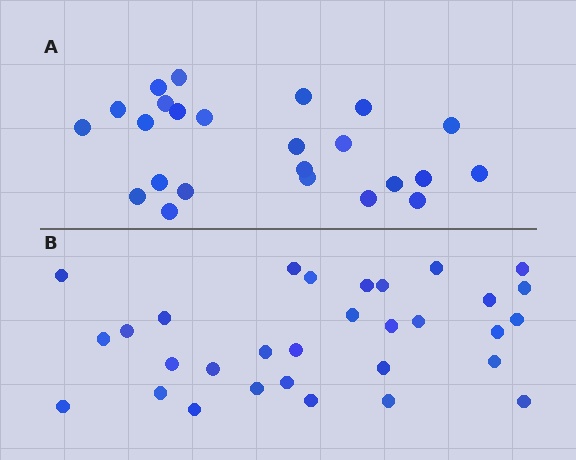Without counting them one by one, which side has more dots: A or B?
Region B (the bottom region) has more dots.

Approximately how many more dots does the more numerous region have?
Region B has roughly 8 or so more dots than region A.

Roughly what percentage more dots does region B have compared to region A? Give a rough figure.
About 30% more.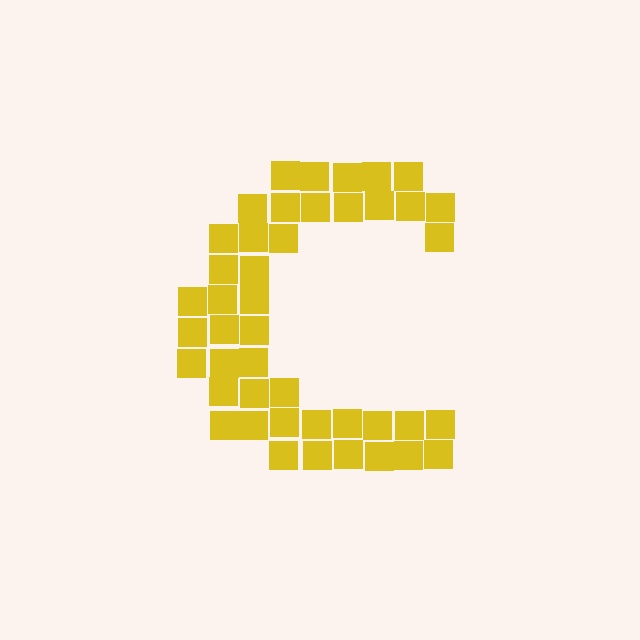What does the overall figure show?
The overall figure shows the letter C.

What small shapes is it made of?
It is made of small squares.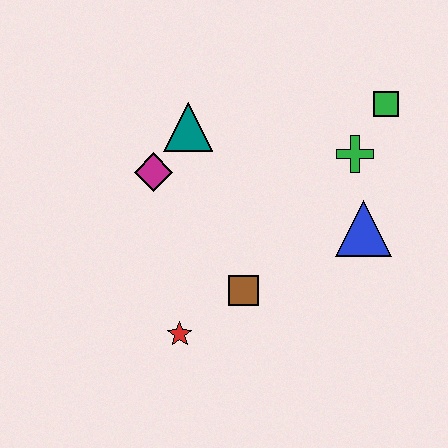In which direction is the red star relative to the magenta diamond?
The red star is below the magenta diamond.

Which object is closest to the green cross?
The green square is closest to the green cross.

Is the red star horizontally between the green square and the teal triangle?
No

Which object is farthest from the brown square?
The green square is farthest from the brown square.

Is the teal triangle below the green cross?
No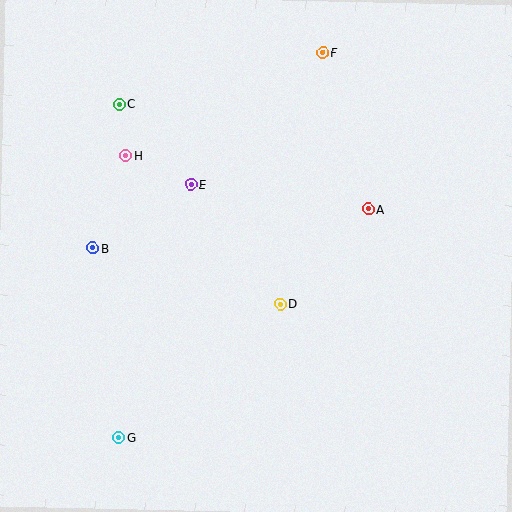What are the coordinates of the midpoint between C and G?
The midpoint between C and G is at (119, 271).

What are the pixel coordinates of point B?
Point B is at (93, 248).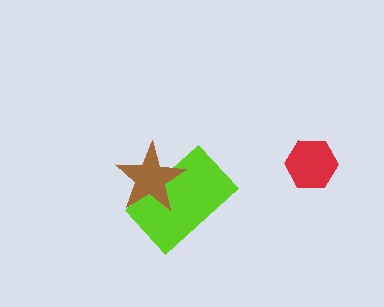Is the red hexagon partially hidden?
No, no other shape covers it.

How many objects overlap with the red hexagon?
0 objects overlap with the red hexagon.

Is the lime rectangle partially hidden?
Yes, it is partially covered by another shape.